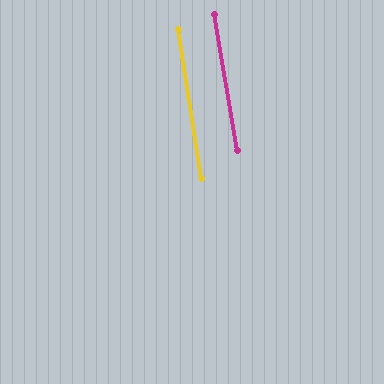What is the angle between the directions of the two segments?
Approximately 1 degree.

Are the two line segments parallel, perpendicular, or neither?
Parallel — their directions differ by only 0.9°.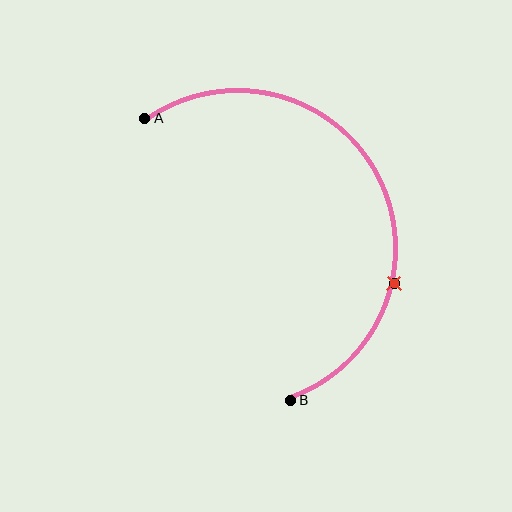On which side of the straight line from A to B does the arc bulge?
The arc bulges to the right of the straight line connecting A and B.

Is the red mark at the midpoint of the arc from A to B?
No. The red mark lies on the arc but is closer to endpoint B. The arc midpoint would be at the point on the curve equidistant along the arc from both A and B.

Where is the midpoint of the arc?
The arc midpoint is the point on the curve farthest from the straight line joining A and B. It sits to the right of that line.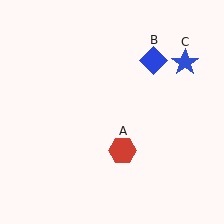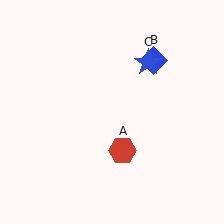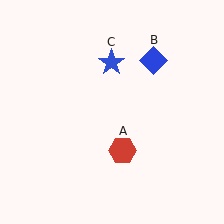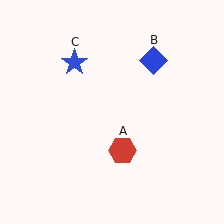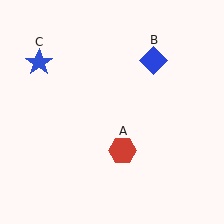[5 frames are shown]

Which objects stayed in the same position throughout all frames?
Red hexagon (object A) and blue diamond (object B) remained stationary.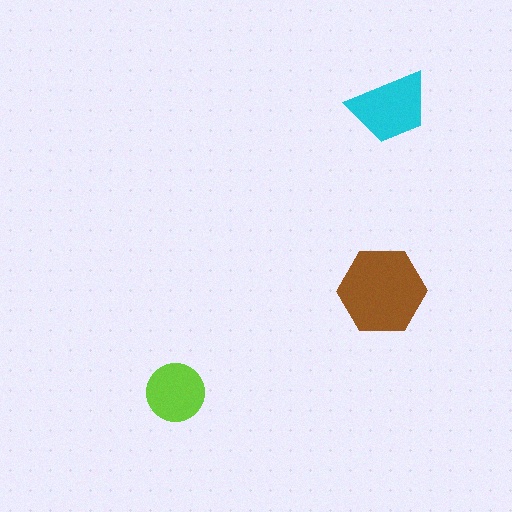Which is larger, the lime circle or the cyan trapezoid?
The cyan trapezoid.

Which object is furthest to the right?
The cyan trapezoid is rightmost.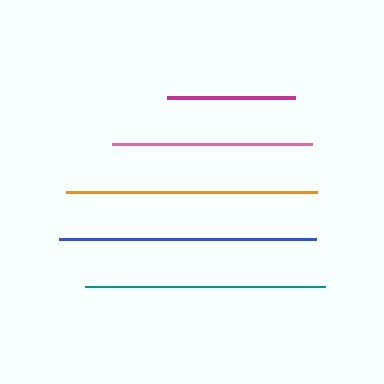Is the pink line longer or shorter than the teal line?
The teal line is longer than the pink line.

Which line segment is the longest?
The blue line is the longest at approximately 257 pixels.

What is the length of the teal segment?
The teal segment is approximately 239 pixels long.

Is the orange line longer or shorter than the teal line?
The orange line is longer than the teal line.